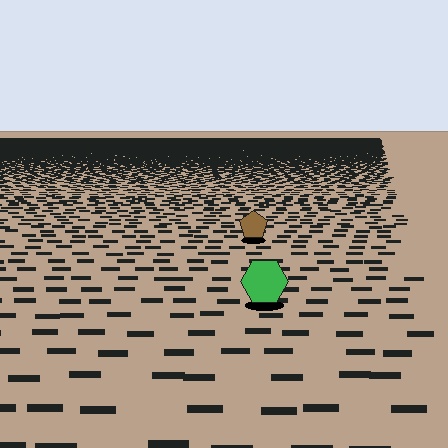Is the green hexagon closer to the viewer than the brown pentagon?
Yes. The green hexagon is closer — you can tell from the texture gradient: the ground texture is coarser near it.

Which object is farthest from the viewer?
The brown pentagon is farthest from the viewer. It appears smaller and the ground texture around it is denser.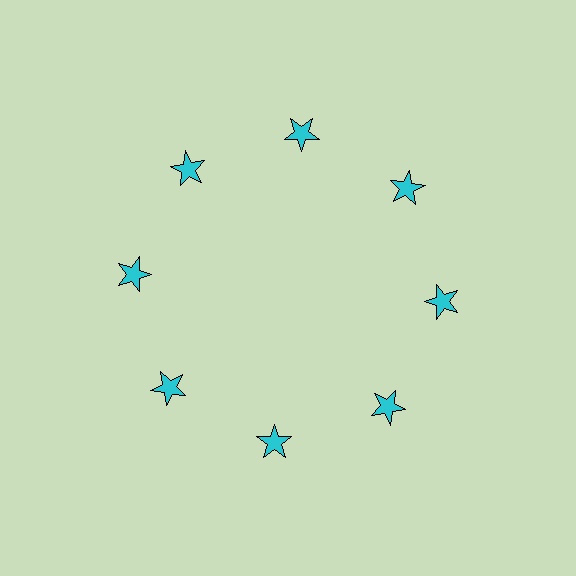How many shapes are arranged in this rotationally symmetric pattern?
There are 8 shapes, arranged in 8 groups of 1.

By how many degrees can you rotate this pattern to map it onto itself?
The pattern maps onto itself every 45 degrees of rotation.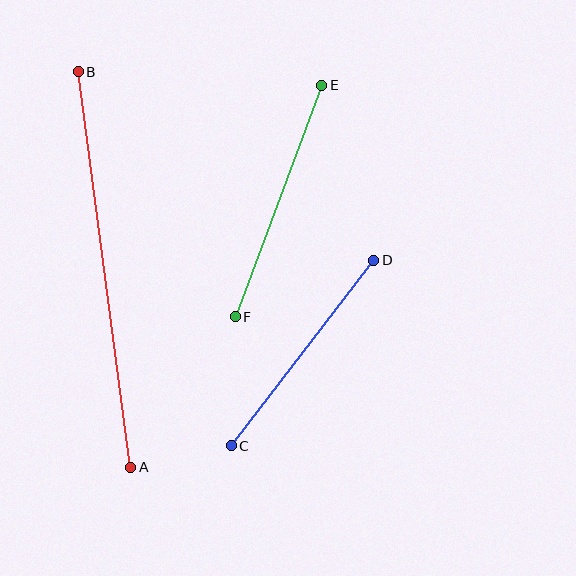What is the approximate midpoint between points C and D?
The midpoint is at approximately (302, 353) pixels.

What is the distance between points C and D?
The distance is approximately 234 pixels.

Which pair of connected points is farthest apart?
Points A and B are farthest apart.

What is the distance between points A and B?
The distance is approximately 399 pixels.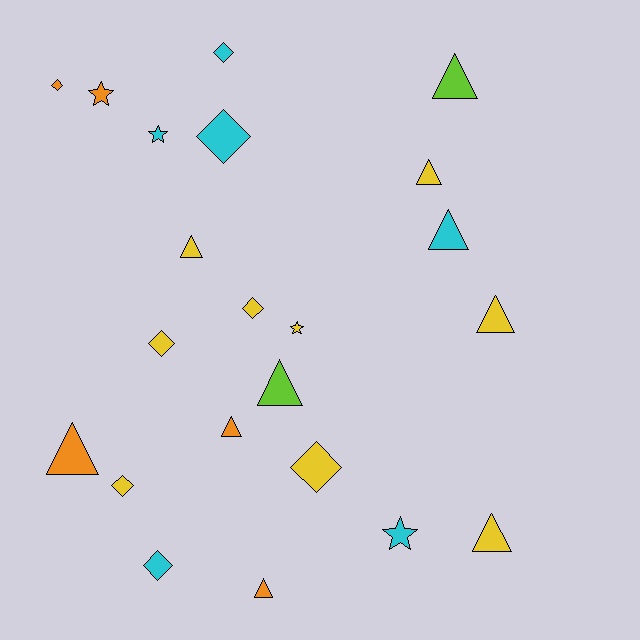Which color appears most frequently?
Yellow, with 9 objects.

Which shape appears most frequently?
Triangle, with 10 objects.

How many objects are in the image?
There are 22 objects.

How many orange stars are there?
There is 1 orange star.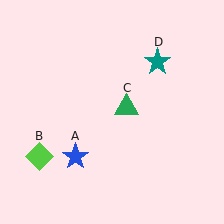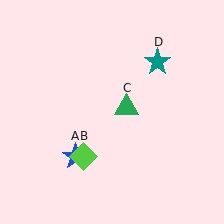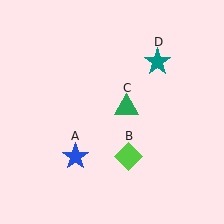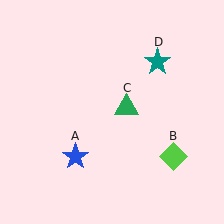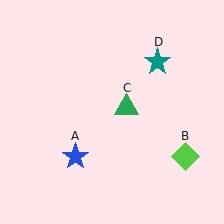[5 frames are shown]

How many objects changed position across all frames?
1 object changed position: lime diamond (object B).